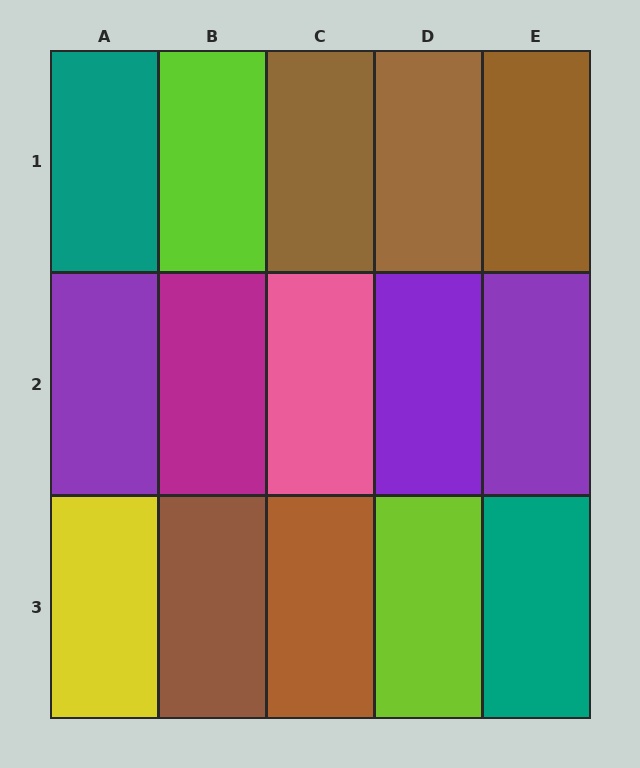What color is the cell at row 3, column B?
Brown.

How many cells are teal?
2 cells are teal.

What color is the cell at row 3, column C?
Brown.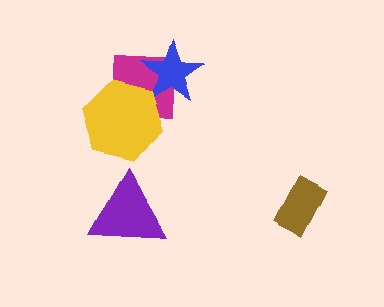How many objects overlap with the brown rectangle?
0 objects overlap with the brown rectangle.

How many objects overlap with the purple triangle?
0 objects overlap with the purple triangle.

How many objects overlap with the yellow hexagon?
1 object overlaps with the yellow hexagon.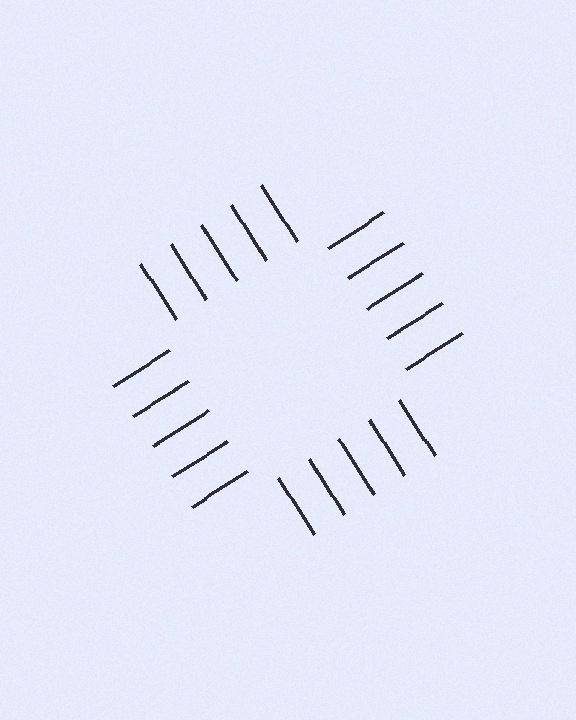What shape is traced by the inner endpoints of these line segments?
An illusory square — the line segments terminate on its edges but no continuous stroke is drawn.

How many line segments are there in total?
20 — 5 along each of the 4 edges.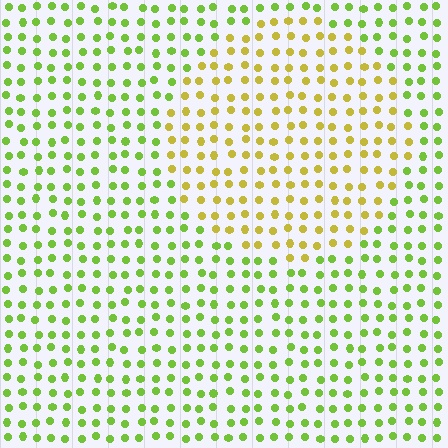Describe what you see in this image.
The image is filled with small lime elements in a uniform arrangement. A circle-shaped region is visible where the elements are tinted to a slightly different hue, forming a subtle color boundary.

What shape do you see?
I see a circle.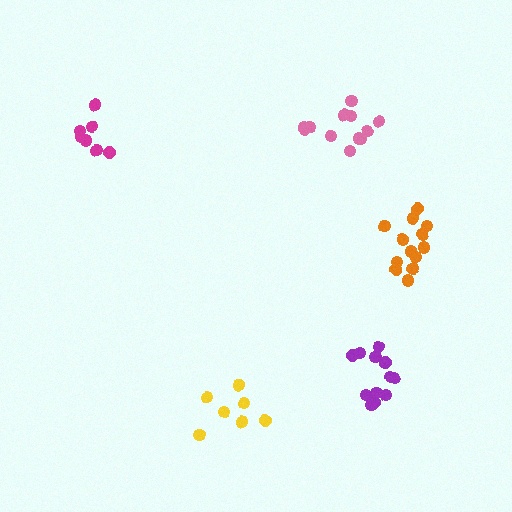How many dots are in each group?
Group 1: 7 dots, Group 2: 12 dots, Group 3: 13 dots, Group 4: 12 dots, Group 5: 7 dots (51 total).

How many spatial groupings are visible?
There are 5 spatial groupings.